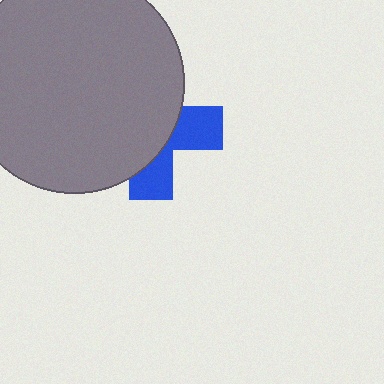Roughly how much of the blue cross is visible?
A small part of it is visible (roughly 35%).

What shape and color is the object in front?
The object in front is a gray circle.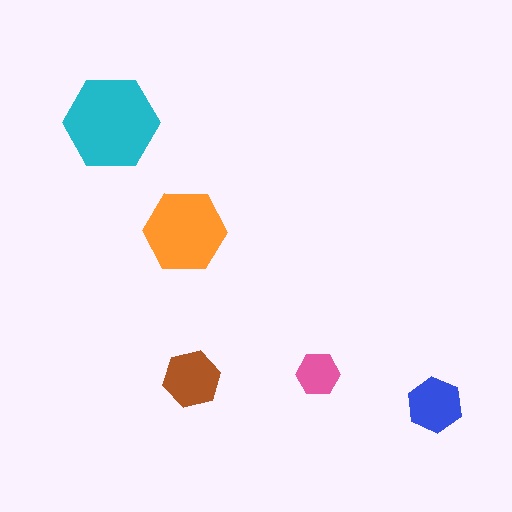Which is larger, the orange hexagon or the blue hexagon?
The orange one.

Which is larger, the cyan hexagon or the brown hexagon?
The cyan one.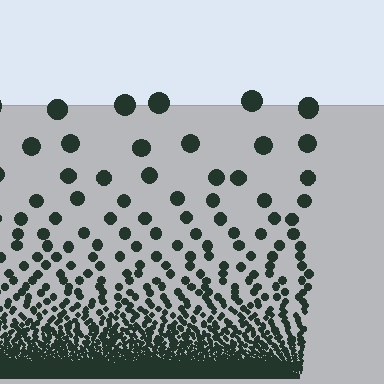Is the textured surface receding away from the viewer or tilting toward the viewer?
The surface appears to tilt toward the viewer. Texture elements get larger and sparser toward the top.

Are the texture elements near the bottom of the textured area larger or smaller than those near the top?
Smaller. The gradient is inverted — elements near the bottom are smaller and denser.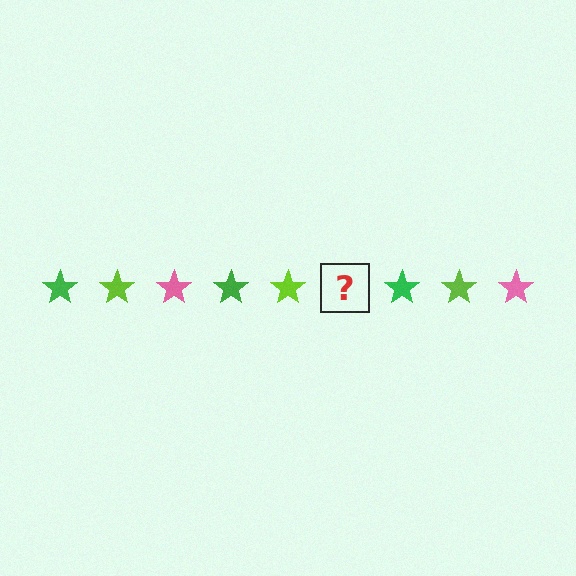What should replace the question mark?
The question mark should be replaced with a pink star.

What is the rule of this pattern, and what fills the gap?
The rule is that the pattern cycles through green, lime, pink stars. The gap should be filled with a pink star.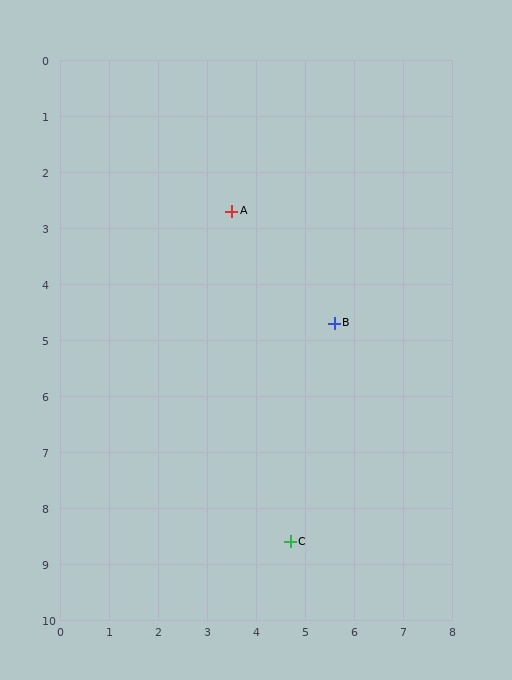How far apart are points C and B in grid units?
Points C and B are about 4.0 grid units apart.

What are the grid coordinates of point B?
Point B is at approximately (5.6, 4.7).